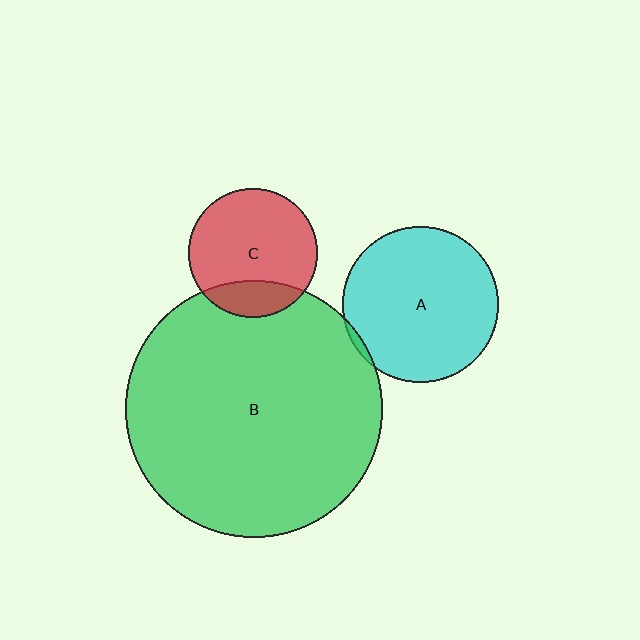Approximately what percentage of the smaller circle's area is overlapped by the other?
Approximately 5%.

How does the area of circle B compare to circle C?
Approximately 4.0 times.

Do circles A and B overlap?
Yes.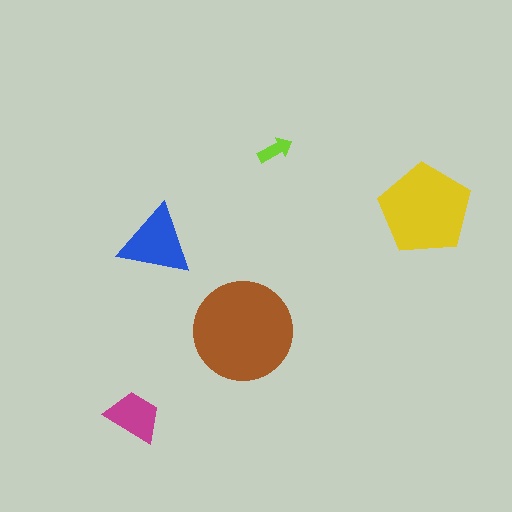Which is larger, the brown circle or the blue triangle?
The brown circle.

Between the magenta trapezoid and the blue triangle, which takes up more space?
The blue triangle.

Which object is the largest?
The brown circle.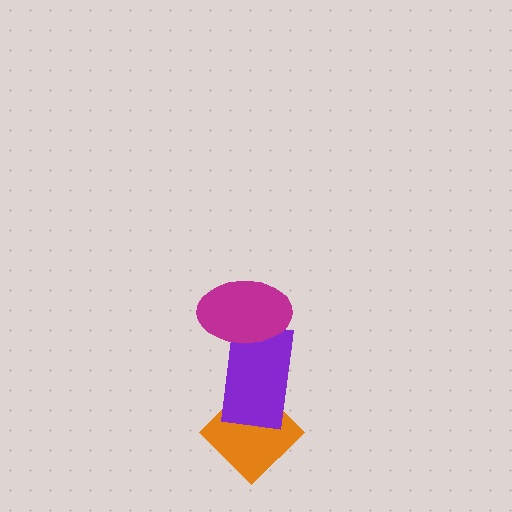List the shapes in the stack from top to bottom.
From top to bottom: the magenta ellipse, the purple rectangle, the orange diamond.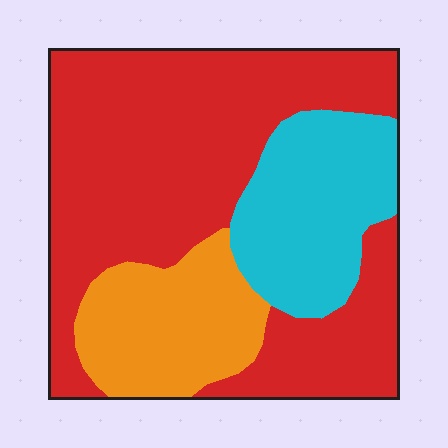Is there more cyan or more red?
Red.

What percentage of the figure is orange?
Orange takes up about one fifth (1/5) of the figure.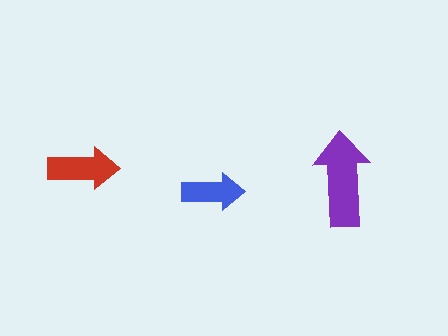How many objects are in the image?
There are 3 objects in the image.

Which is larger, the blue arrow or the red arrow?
The red one.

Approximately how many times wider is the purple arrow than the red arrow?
About 1.5 times wider.